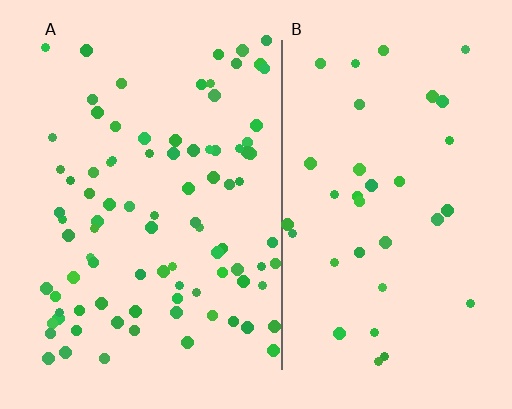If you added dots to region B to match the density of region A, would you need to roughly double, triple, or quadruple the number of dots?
Approximately triple.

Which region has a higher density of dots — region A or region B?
A (the left).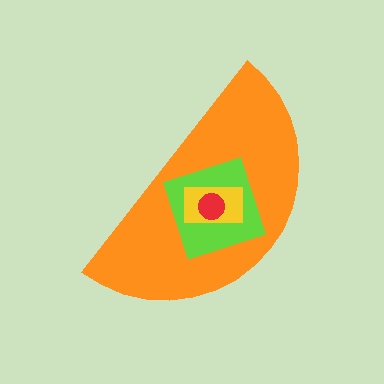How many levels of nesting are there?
4.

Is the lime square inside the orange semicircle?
Yes.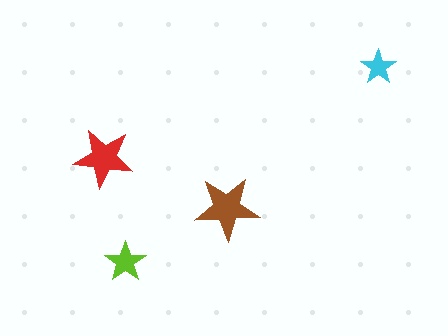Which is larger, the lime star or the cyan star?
The lime one.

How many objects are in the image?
There are 4 objects in the image.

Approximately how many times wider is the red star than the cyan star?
About 1.5 times wider.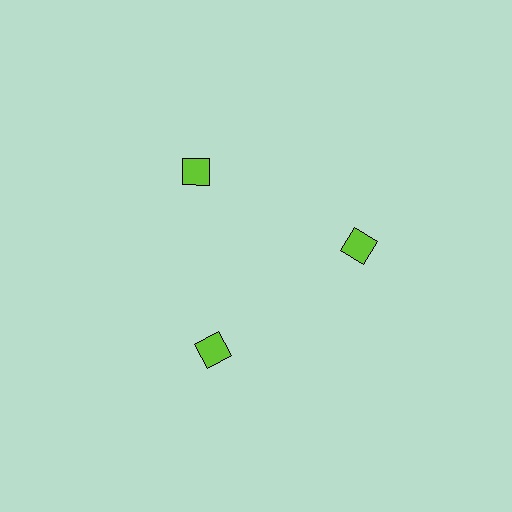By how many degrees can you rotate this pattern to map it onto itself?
The pattern maps onto itself every 120 degrees of rotation.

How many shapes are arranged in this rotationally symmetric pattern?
There are 3 shapes, arranged in 3 groups of 1.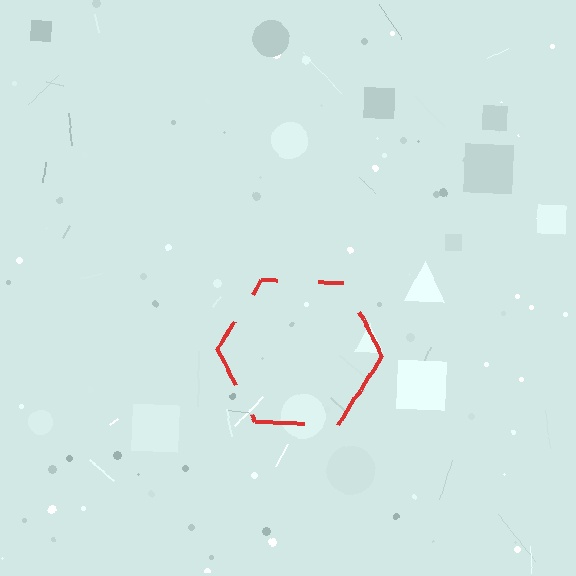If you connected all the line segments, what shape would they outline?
They would outline a hexagon.